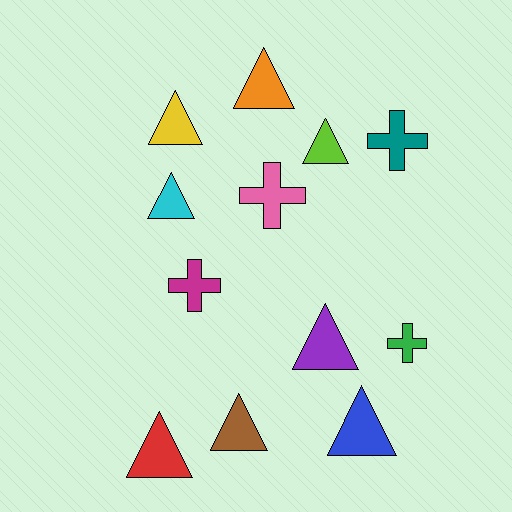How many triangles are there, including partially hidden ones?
There are 8 triangles.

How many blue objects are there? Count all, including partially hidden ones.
There is 1 blue object.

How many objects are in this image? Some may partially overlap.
There are 12 objects.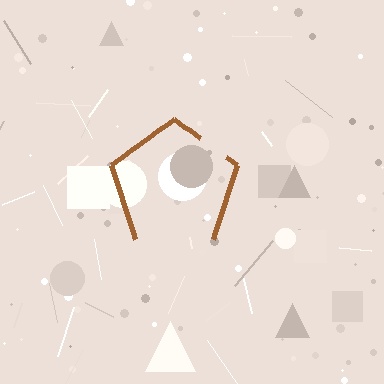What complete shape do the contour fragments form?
The contour fragments form a pentagon.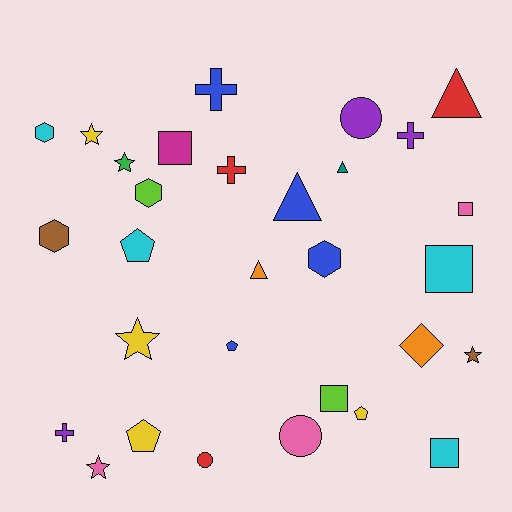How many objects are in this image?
There are 30 objects.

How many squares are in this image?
There are 5 squares.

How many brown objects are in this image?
There are 2 brown objects.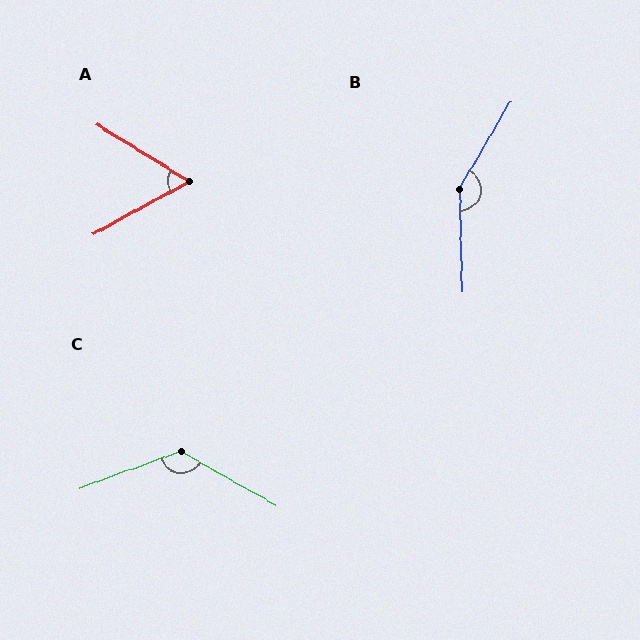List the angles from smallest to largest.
A (60°), C (130°), B (148°).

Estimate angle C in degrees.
Approximately 130 degrees.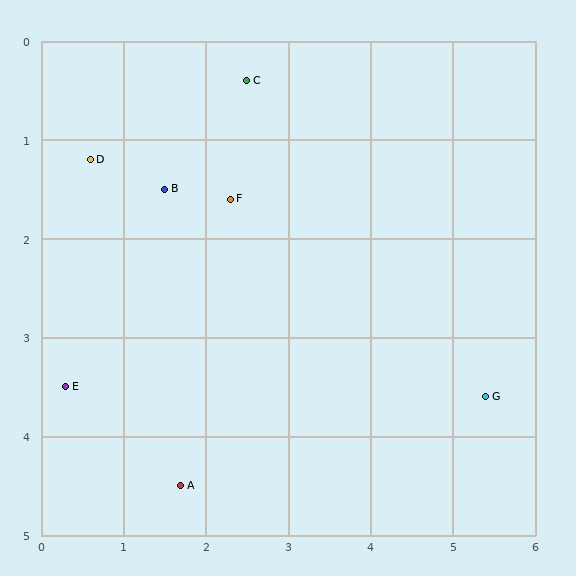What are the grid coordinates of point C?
Point C is at approximately (2.5, 0.4).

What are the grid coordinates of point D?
Point D is at approximately (0.6, 1.2).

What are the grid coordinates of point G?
Point G is at approximately (5.4, 3.6).